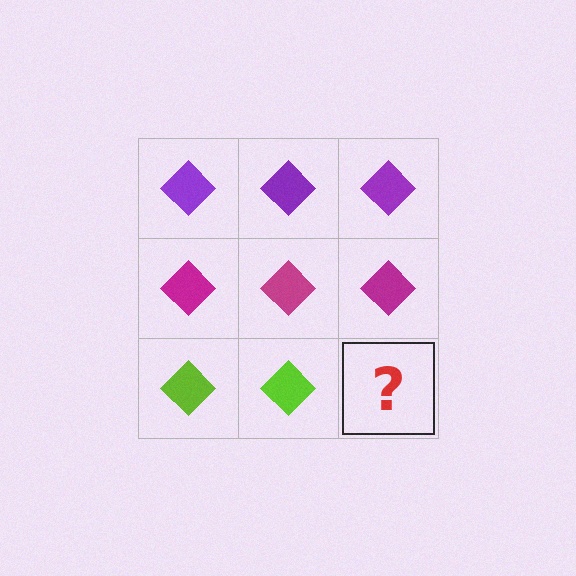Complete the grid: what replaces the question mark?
The question mark should be replaced with a lime diamond.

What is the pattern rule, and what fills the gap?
The rule is that each row has a consistent color. The gap should be filled with a lime diamond.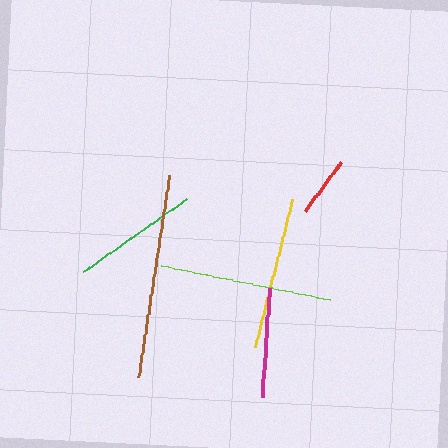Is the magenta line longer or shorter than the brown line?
The brown line is longer than the magenta line.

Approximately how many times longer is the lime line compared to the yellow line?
The lime line is approximately 1.1 times the length of the yellow line.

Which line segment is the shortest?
The red line is the shortest at approximately 61 pixels.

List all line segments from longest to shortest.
From longest to shortest: brown, lime, yellow, green, magenta, red.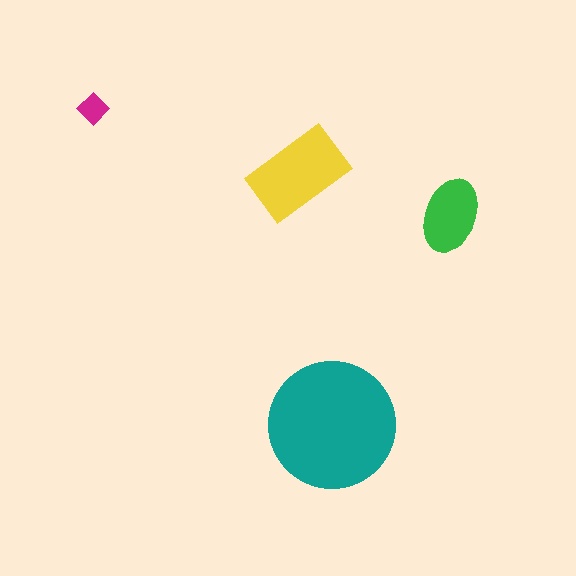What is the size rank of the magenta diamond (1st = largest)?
4th.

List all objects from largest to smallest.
The teal circle, the yellow rectangle, the green ellipse, the magenta diamond.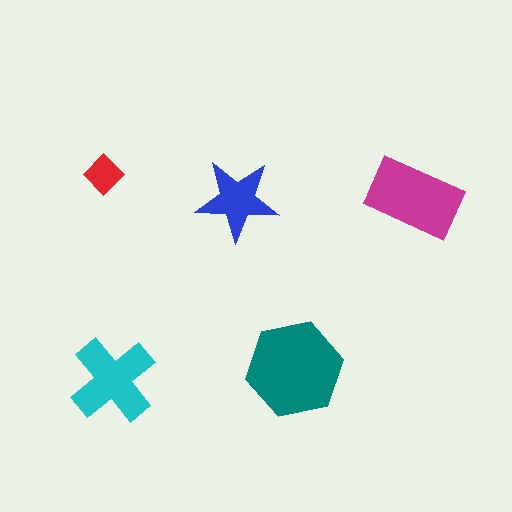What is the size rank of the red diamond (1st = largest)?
5th.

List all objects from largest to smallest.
The teal hexagon, the magenta rectangle, the cyan cross, the blue star, the red diamond.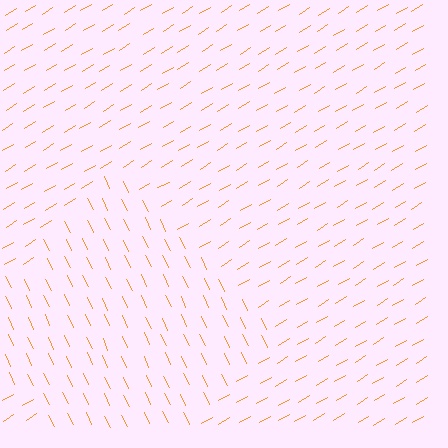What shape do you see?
I see a diamond.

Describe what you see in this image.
The image is filled with small orange line segments. A diamond region in the image has lines oriented differently from the surrounding lines, creating a visible texture boundary.